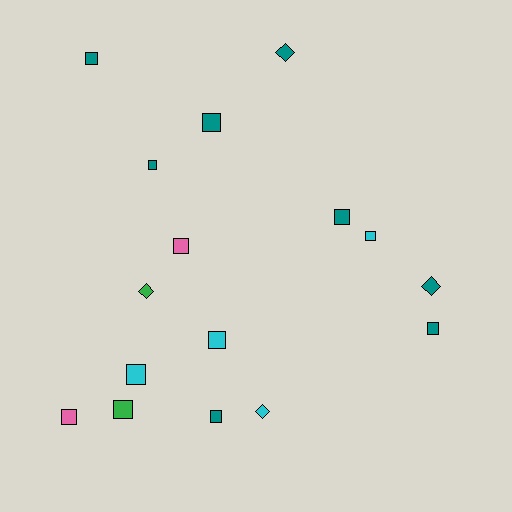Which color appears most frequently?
Teal, with 8 objects.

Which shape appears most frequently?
Square, with 12 objects.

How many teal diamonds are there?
There are 2 teal diamonds.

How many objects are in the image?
There are 16 objects.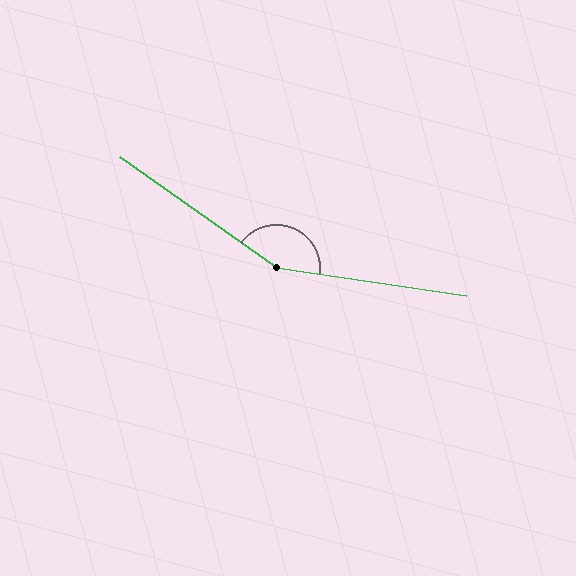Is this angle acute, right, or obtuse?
It is obtuse.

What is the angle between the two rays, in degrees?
Approximately 153 degrees.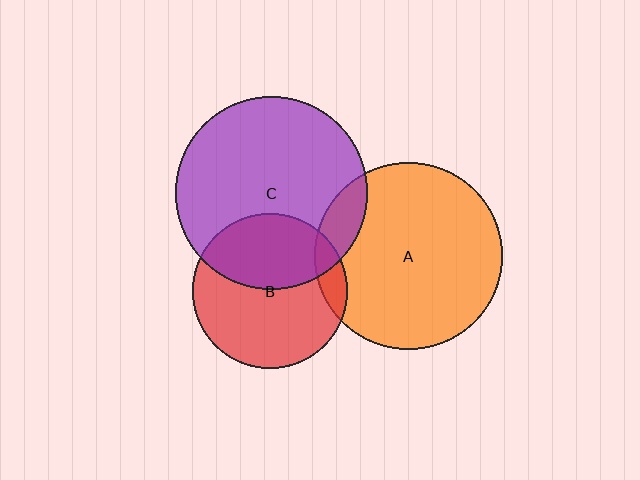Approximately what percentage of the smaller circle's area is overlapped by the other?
Approximately 10%.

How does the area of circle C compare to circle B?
Approximately 1.5 times.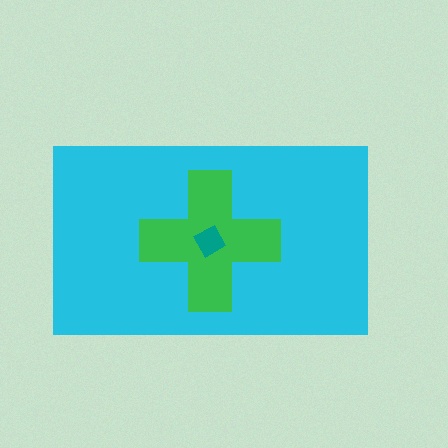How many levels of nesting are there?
3.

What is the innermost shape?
The teal diamond.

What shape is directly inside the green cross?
The teal diamond.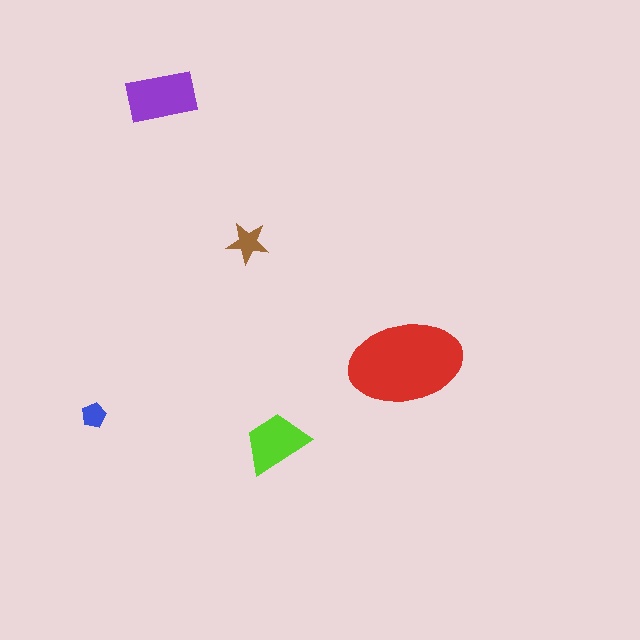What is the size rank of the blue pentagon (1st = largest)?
5th.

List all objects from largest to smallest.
The red ellipse, the purple rectangle, the lime trapezoid, the brown star, the blue pentagon.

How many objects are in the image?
There are 5 objects in the image.